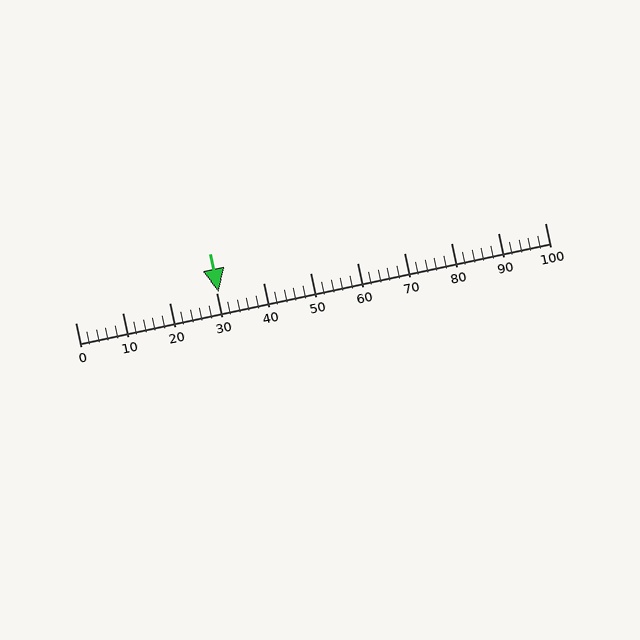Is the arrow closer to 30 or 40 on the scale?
The arrow is closer to 30.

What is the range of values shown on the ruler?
The ruler shows values from 0 to 100.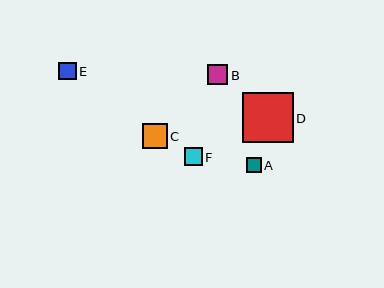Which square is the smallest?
Square A is the smallest with a size of approximately 15 pixels.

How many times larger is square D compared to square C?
Square D is approximately 2.0 times the size of square C.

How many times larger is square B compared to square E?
Square B is approximately 1.1 times the size of square E.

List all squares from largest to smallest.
From largest to smallest: D, C, B, F, E, A.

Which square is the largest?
Square D is the largest with a size of approximately 50 pixels.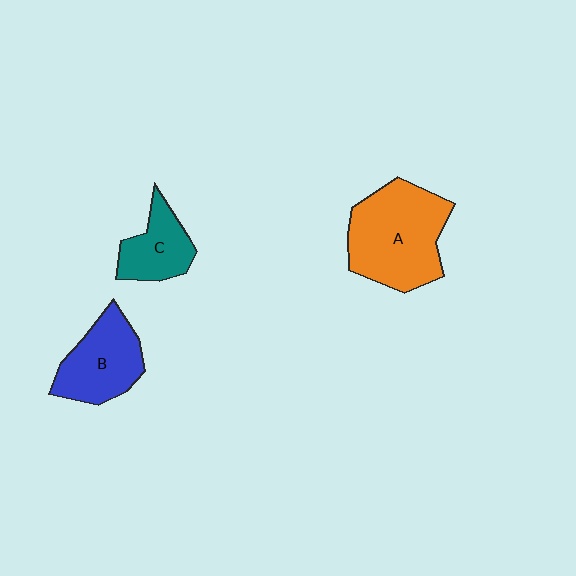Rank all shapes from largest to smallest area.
From largest to smallest: A (orange), B (blue), C (teal).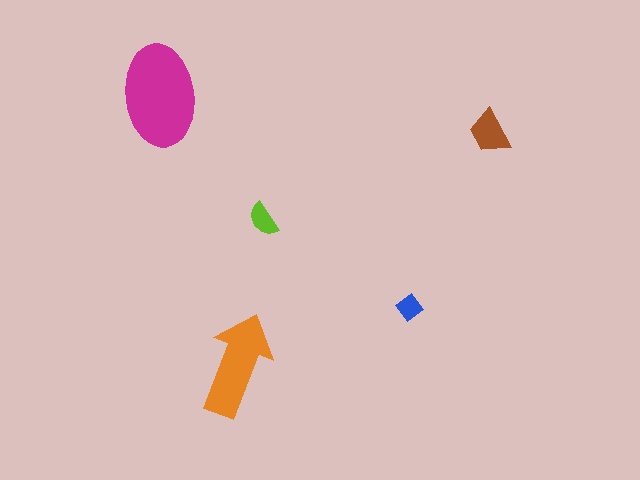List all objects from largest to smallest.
The magenta ellipse, the orange arrow, the brown trapezoid, the lime semicircle, the blue diamond.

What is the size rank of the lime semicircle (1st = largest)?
4th.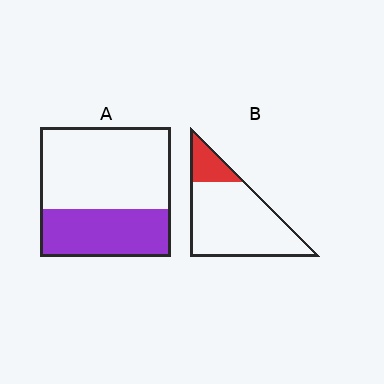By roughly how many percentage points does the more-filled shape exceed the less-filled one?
By roughly 20 percentage points (A over B).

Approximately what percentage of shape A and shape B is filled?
A is approximately 35% and B is approximately 20%.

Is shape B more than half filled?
No.